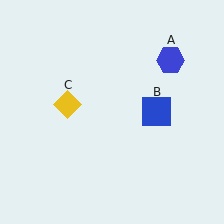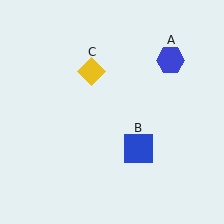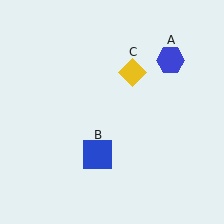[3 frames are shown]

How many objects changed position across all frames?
2 objects changed position: blue square (object B), yellow diamond (object C).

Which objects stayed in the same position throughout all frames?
Blue hexagon (object A) remained stationary.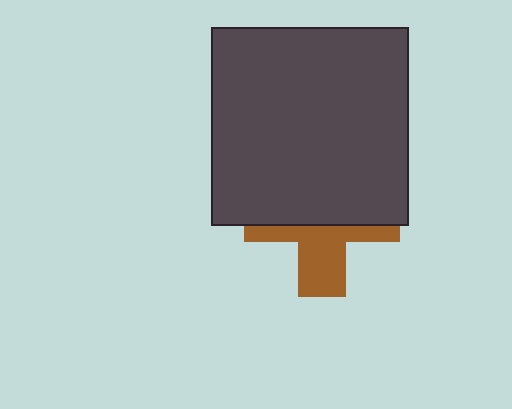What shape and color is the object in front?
The object in front is a dark gray square.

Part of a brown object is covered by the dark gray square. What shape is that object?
It is a cross.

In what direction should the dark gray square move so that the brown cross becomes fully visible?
The dark gray square should move up. That is the shortest direction to clear the overlap and leave the brown cross fully visible.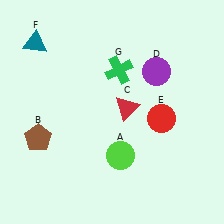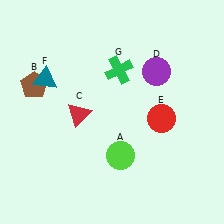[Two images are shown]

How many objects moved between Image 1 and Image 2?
3 objects moved between the two images.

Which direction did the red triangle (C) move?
The red triangle (C) moved left.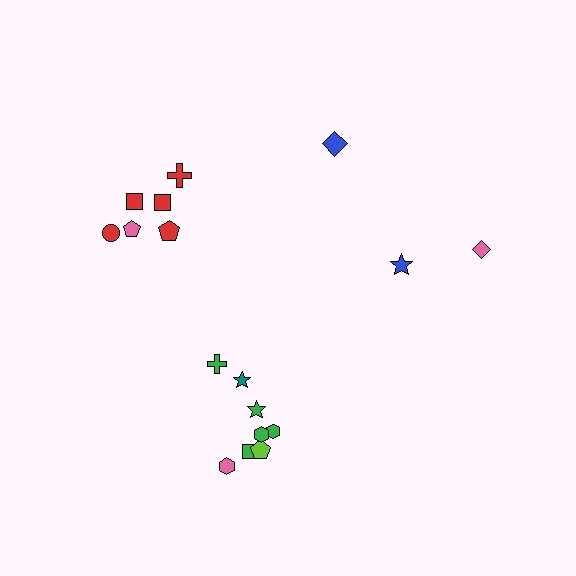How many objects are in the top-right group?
There are 3 objects.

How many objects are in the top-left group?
There are 6 objects.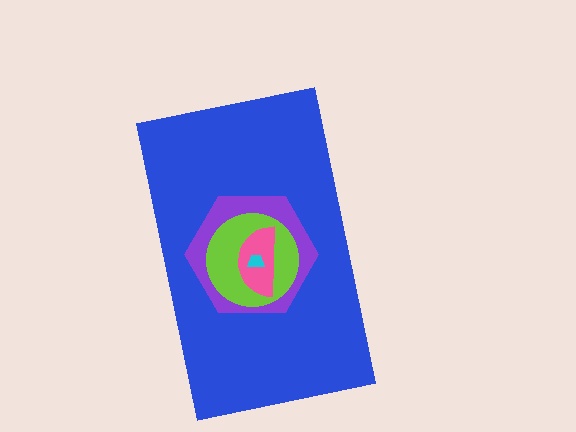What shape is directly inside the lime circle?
The pink semicircle.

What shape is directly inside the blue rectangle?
The purple hexagon.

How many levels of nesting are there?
5.